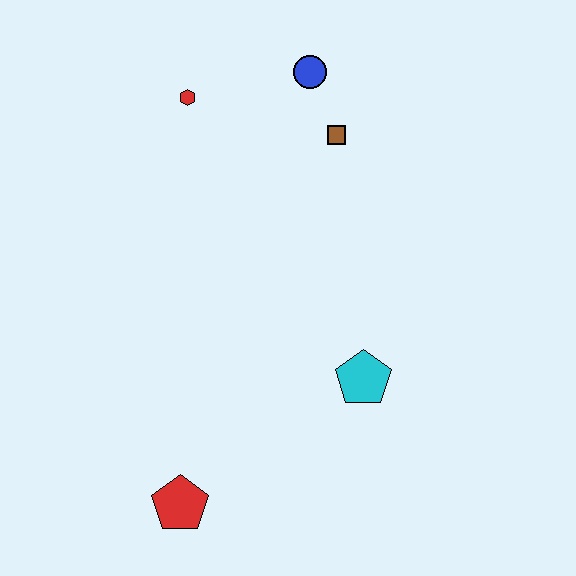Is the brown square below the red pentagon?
No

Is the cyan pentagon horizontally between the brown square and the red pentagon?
No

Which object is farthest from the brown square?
The red pentagon is farthest from the brown square.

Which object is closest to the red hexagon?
The blue circle is closest to the red hexagon.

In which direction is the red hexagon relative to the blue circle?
The red hexagon is to the left of the blue circle.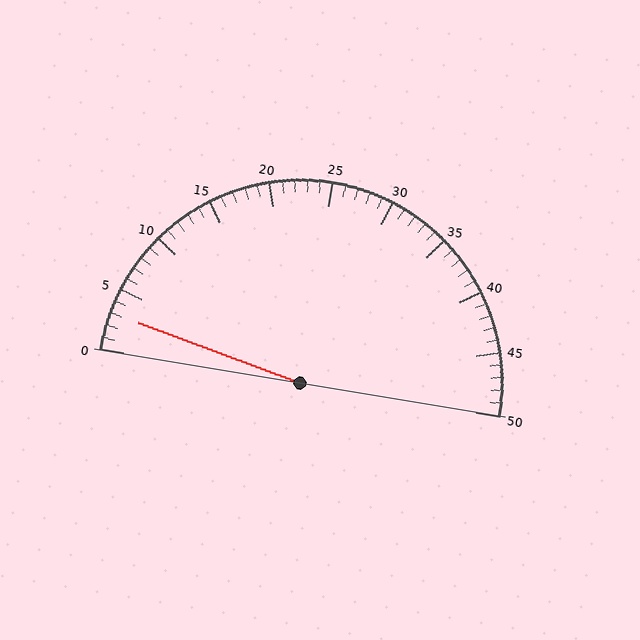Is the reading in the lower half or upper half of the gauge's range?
The reading is in the lower half of the range (0 to 50).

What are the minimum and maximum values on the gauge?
The gauge ranges from 0 to 50.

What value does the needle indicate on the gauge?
The needle indicates approximately 3.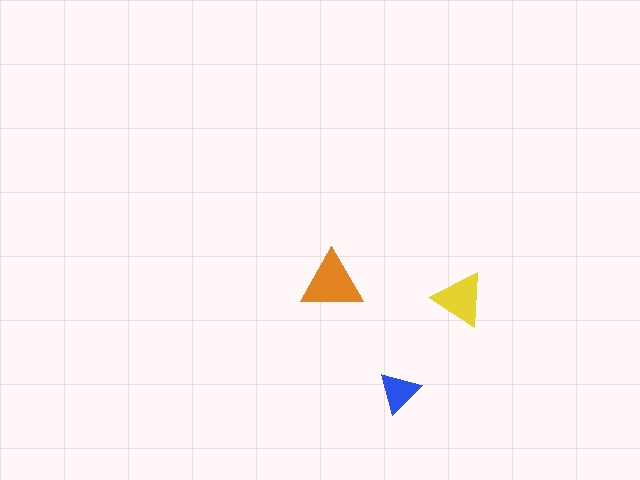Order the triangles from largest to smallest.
the orange one, the yellow one, the blue one.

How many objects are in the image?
There are 3 objects in the image.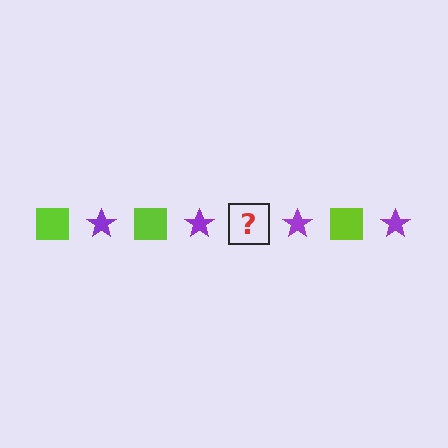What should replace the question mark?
The question mark should be replaced with a lime square.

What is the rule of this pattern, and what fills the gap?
The rule is that the pattern alternates between lime square and purple star. The gap should be filled with a lime square.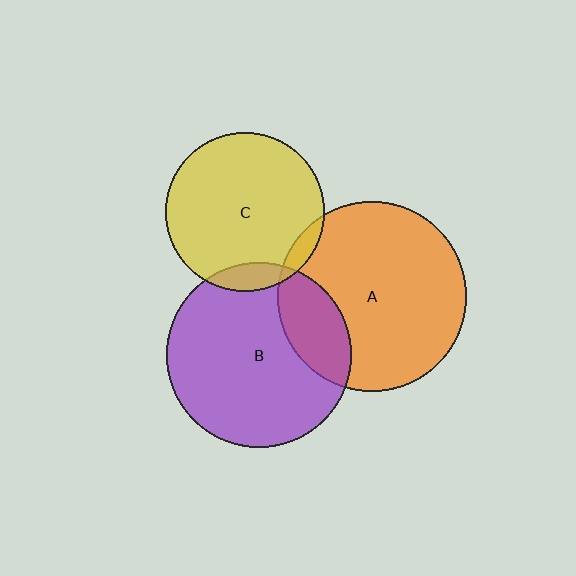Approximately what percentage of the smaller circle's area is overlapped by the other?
Approximately 5%.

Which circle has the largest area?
Circle A (orange).